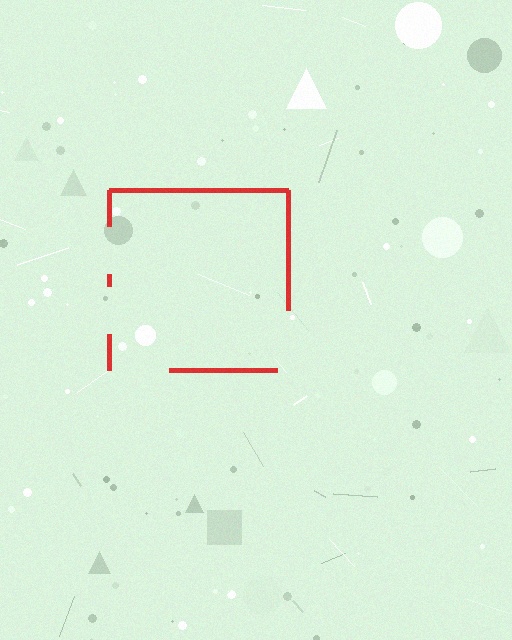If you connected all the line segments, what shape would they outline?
They would outline a square.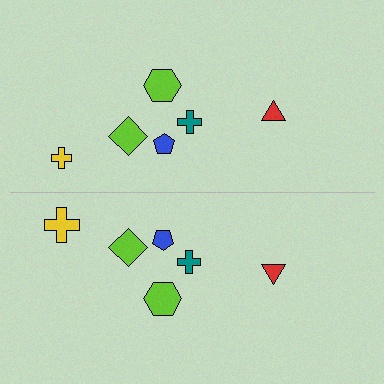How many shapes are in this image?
There are 12 shapes in this image.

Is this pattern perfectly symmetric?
No, the pattern is not perfectly symmetric. The yellow cross on the bottom side has a different size than its mirror counterpart.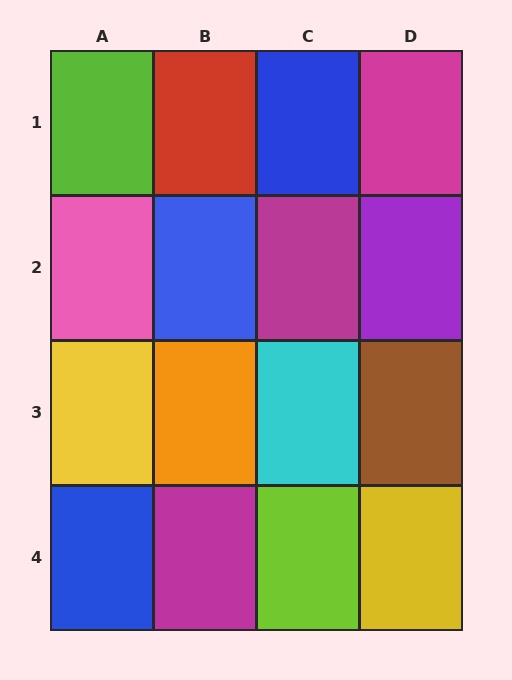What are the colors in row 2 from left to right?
Pink, blue, magenta, purple.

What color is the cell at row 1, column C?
Blue.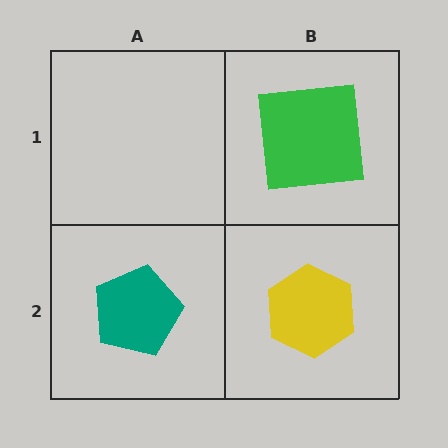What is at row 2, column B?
A yellow hexagon.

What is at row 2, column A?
A teal pentagon.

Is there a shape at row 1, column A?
No, that cell is empty.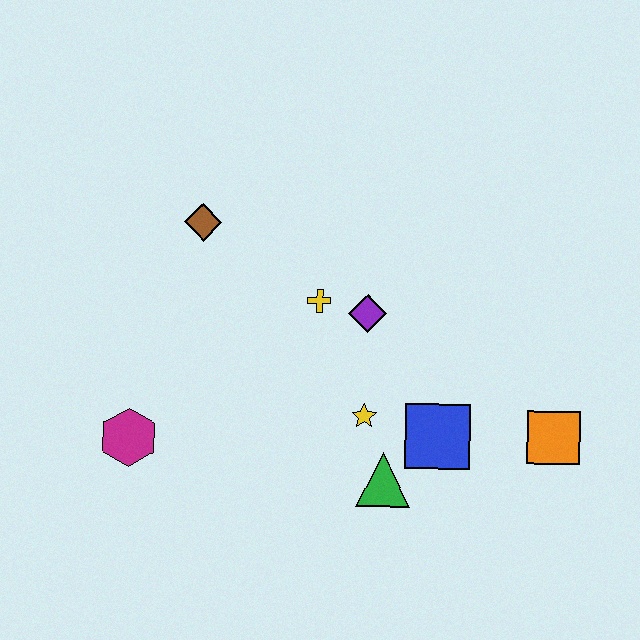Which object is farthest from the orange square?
The magenta hexagon is farthest from the orange square.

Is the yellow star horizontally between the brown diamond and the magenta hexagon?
No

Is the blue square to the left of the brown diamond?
No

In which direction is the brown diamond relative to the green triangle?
The brown diamond is above the green triangle.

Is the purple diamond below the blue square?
No